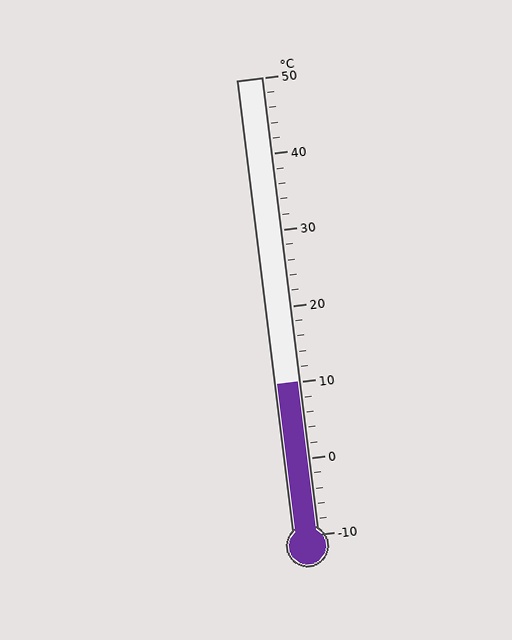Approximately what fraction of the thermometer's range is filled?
The thermometer is filled to approximately 35% of its range.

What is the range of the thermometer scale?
The thermometer scale ranges from -10°C to 50°C.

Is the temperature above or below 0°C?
The temperature is above 0°C.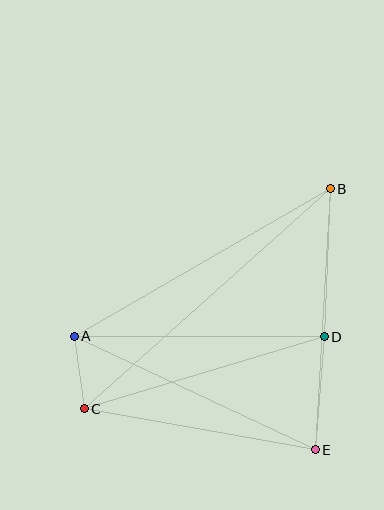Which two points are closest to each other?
Points A and C are closest to each other.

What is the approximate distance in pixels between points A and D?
The distance between A and D is approximately 250 pixels.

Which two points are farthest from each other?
Points B and C are farthest from each other.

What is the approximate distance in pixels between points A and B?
The distance between A and B is approximately 295 pixels.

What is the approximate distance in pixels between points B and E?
The distance between B and E is approximately 261 pixels.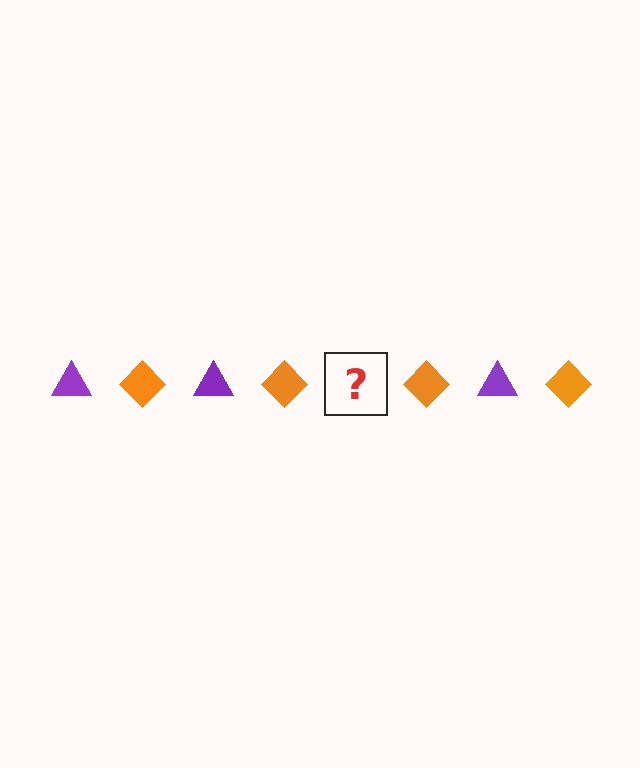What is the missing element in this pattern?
The missing element is a purple triangle.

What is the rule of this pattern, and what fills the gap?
The rule is that the pattern alternates between purple triangle and orange diamond. The gap should be filled with a purple triangle.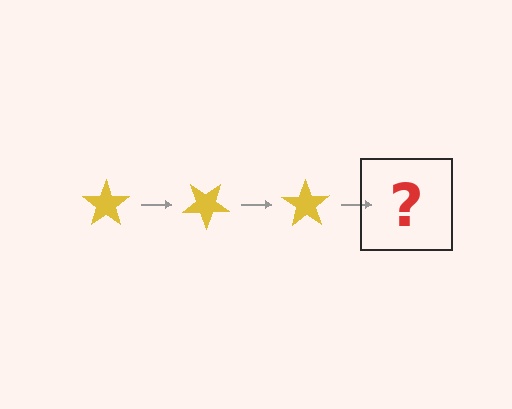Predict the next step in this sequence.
The next step is a yellow star rotated 105 degrees.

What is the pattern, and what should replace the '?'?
The pattern is that the star rotates 35 degrees each step. The '?' should be a yellow star rotated 105 degrees.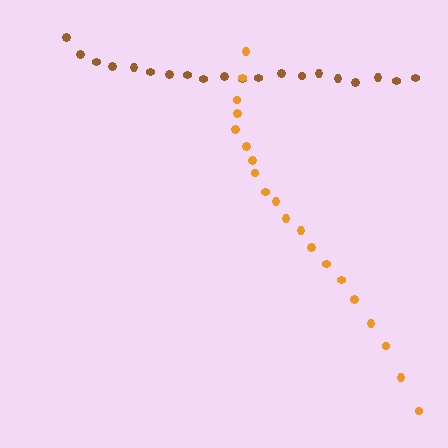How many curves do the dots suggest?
There are 2 distinct paths.